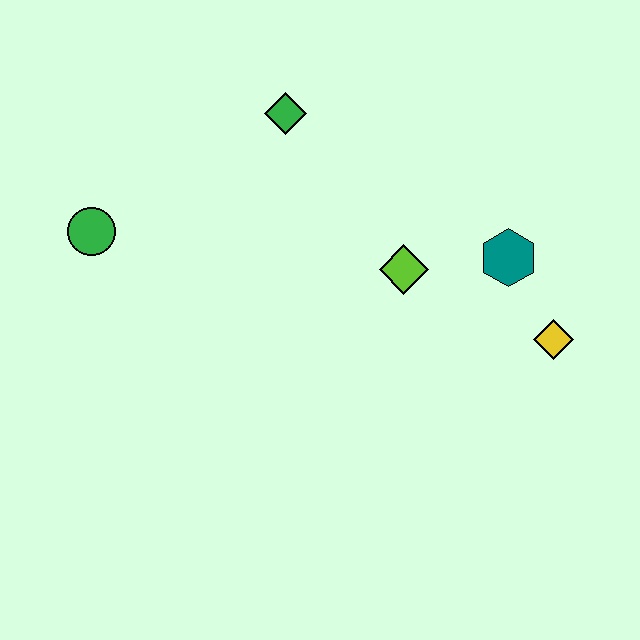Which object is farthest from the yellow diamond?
The green circle is farthest from the yellow diamond.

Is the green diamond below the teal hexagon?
No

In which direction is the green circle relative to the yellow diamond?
The green circle is to the left of the yellow diamond.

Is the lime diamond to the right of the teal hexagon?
No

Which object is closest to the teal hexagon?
The yellow diamond is closest to the teal hexagon.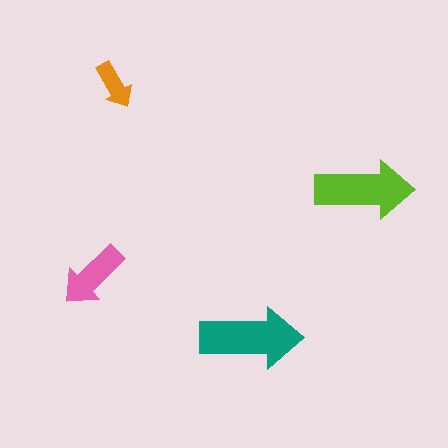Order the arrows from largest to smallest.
the teal one, the lime one, the pink one, the orange one.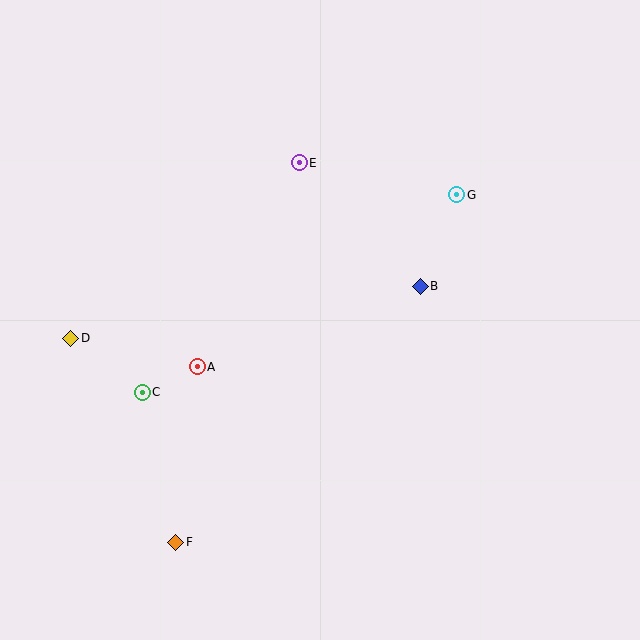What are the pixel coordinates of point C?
Point C is at (142, 392).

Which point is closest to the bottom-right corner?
Point B is closest to the bottom-right corner.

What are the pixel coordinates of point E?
Point E is at (299, 163).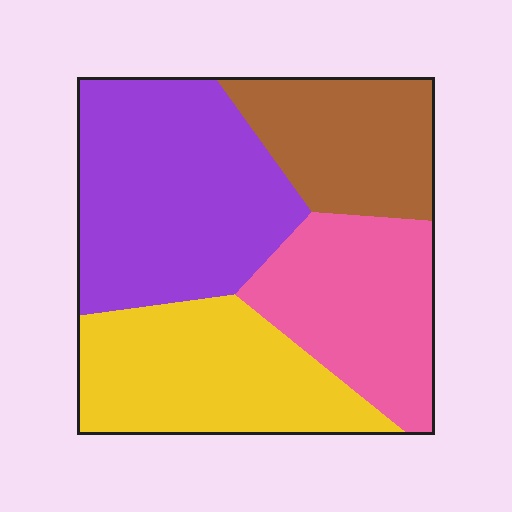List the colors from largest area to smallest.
From largest to smallest: purple, yellow, pink, brown.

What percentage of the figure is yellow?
Yellow covers 26% of the figure.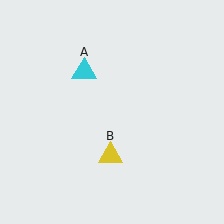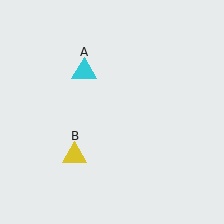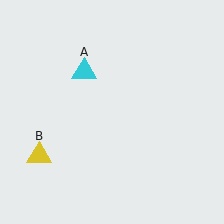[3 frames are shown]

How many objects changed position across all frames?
1 object changed position: yellow triangle (object B).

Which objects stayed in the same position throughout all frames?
Cyan triangle (object A) remained stationary.